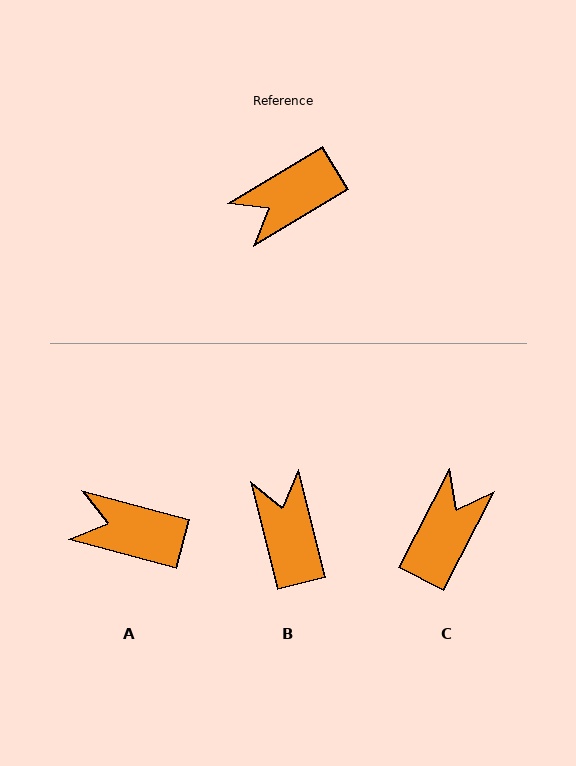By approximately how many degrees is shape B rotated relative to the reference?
Approximately 107 degrees clockwise.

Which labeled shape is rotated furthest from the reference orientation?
C, about 148 degrees away.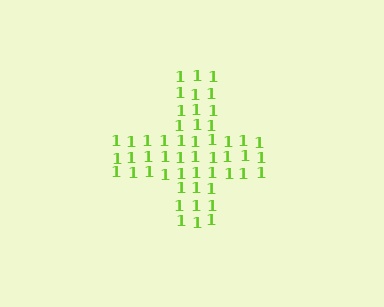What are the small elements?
The small elements are digit 1's.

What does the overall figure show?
The overall figure shows a cross.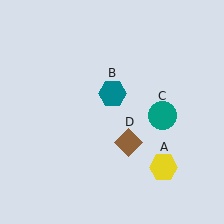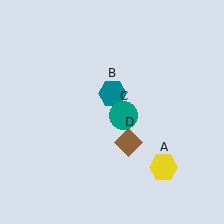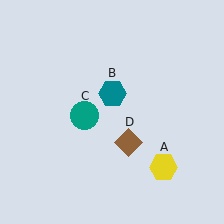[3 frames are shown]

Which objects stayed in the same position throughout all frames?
Yellow hexagon (object A) and teal hexagon (object B) and brown diamond (object D) remained stationary.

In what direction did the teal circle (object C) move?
The teal circle (object C) moved left.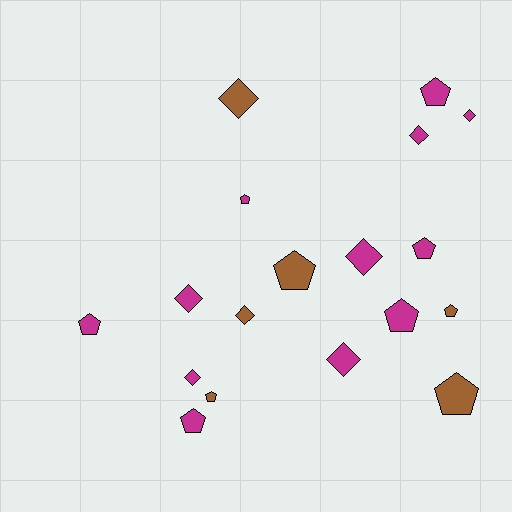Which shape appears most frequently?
Pentagon, with 10 objects.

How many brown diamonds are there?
There are 2 brown diamonds.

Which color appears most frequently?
Magenta, with 12 objects.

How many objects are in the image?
There are 18 objects.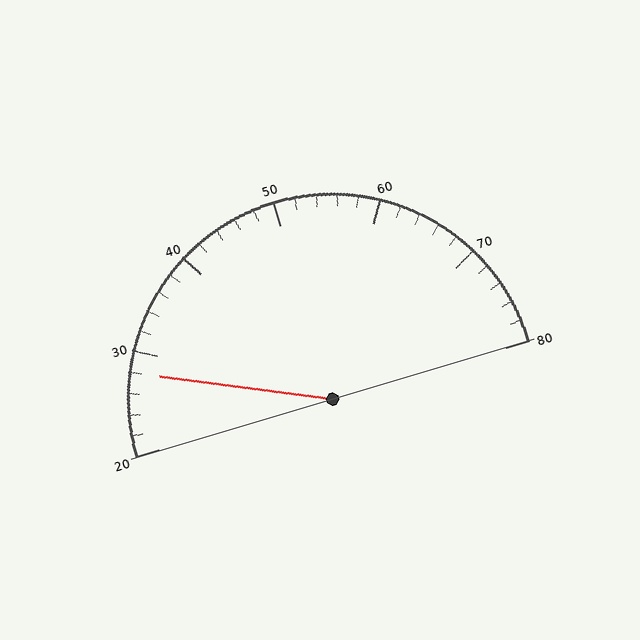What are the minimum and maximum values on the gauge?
The gauge ranges from 20 to 80.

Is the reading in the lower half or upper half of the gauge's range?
The reading is in the lower half of the range (20 to 80).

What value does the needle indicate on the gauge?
The needle indicates approximately 28.